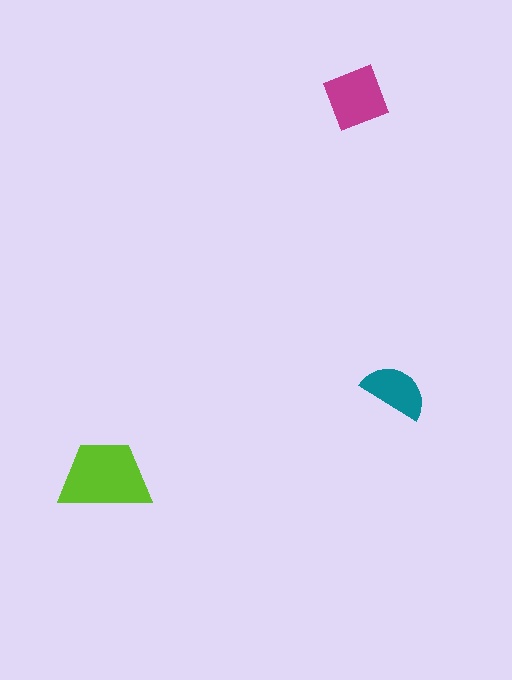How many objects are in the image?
There are 3 objects in the image.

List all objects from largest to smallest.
The lime trapezoid, the magenta diamond, the teal semicircle.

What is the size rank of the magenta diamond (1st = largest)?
2nd.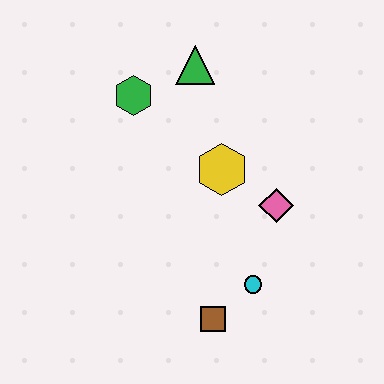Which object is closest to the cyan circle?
The brown square is closest to the cyan circle.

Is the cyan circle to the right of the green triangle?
Yes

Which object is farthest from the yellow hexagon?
The brown square is farthest from the yellow hexagon.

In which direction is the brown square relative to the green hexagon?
The brown square is below the green hexagon.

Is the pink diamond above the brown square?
Yes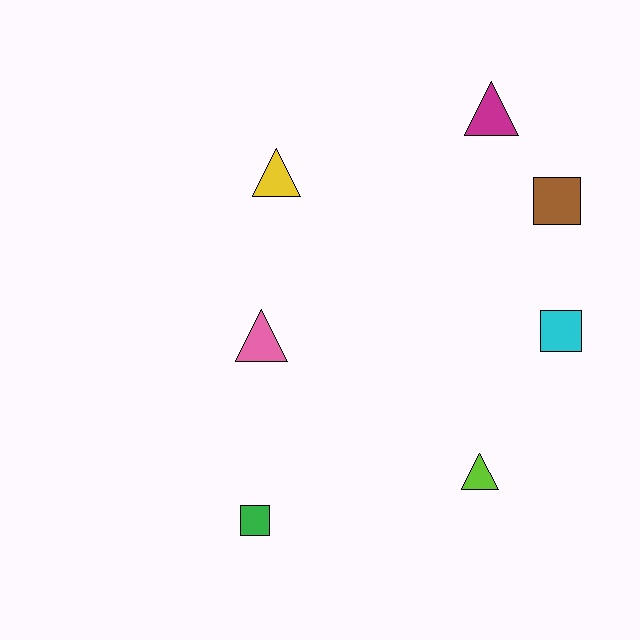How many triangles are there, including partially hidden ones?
There are 4 triangles.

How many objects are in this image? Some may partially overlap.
There are 7 objects.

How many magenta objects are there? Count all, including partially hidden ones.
There is 1 magenta object.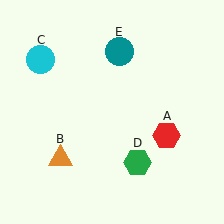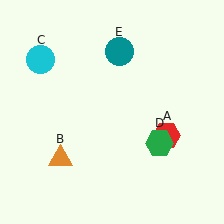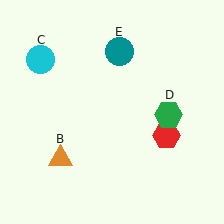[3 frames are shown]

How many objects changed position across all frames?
1 object changed position: green hexagon (object D).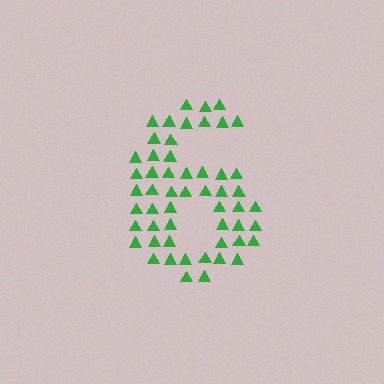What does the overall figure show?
The overall figure shows the digit 6.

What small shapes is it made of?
It is made of small triangles.